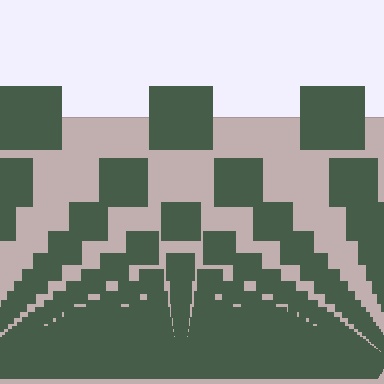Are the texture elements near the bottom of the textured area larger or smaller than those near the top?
Smaller. The gradient is inverted — elements near the bottom are smaller and denser.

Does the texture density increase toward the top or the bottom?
Density increases toward the bottom.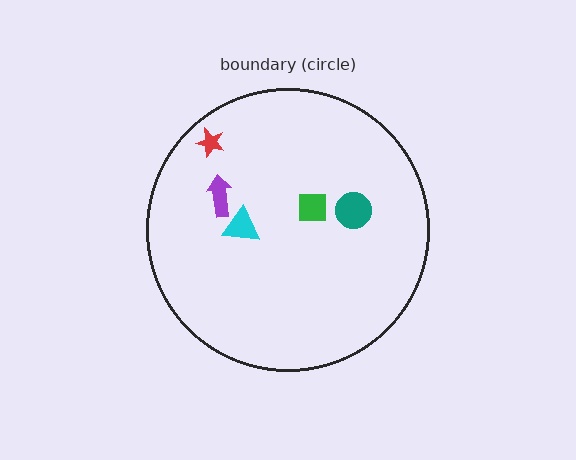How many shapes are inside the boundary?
5 inside, 0 outside.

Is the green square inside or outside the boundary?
Inside.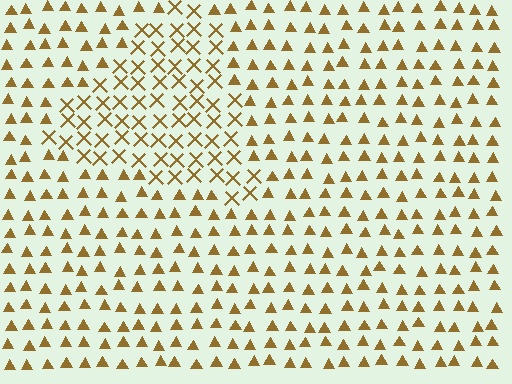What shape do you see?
I see a triangle.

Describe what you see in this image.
The image is filled with small brown elements arranged in a uniform grid. A triangle-shaped region contains X marks, while the surrounding area contains triangles. The boundary is defined purely by the change in element shape.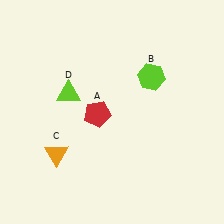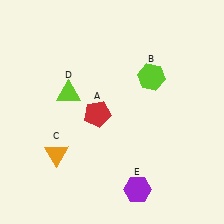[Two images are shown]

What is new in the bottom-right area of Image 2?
A purple hexagon (E) was added in the bottom-right area of Image 2.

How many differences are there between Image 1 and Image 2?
There is 1 difference between the two images.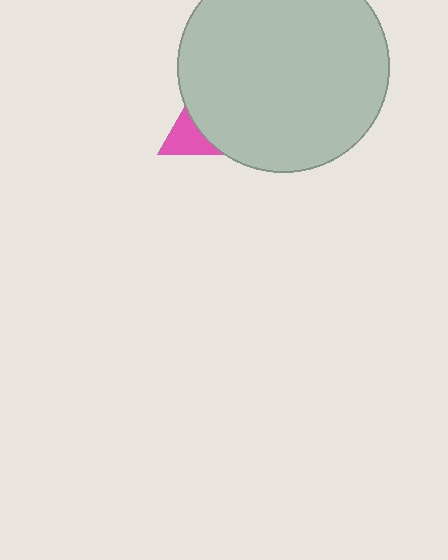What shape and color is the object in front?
The object in front is a light gray circle.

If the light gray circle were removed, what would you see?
You would see the complete pink triangle.